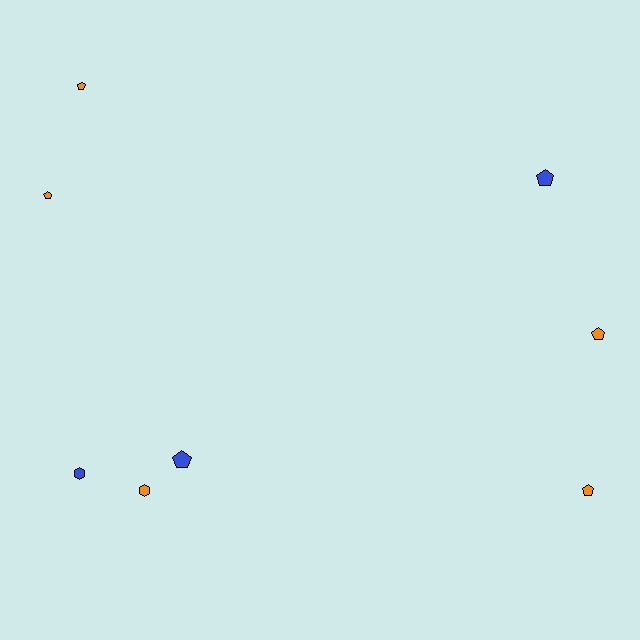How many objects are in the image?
There are 8 objects.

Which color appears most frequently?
Orange, with 5 objects.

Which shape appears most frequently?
Pentagon, with 6 objects.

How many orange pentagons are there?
There are 4 orange pentagons.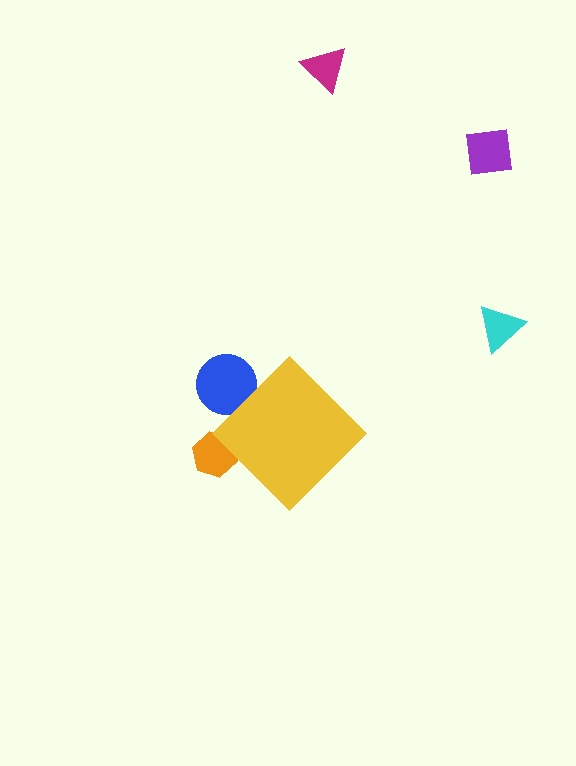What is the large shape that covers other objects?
A yellow diamond.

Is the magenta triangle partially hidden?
No, the magenta triangle is fully visible.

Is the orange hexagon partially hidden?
Yes, the orange hexagon is partially hidden behind the yellow diamond.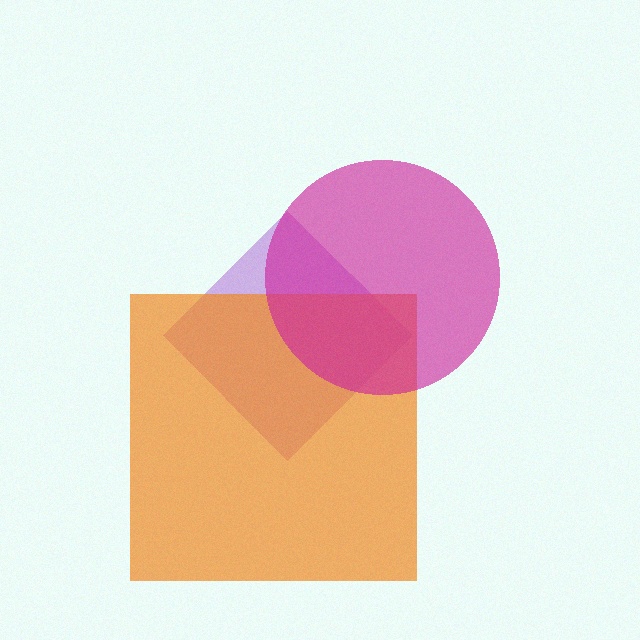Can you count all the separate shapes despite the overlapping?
Yes, there are 3 separate shapes.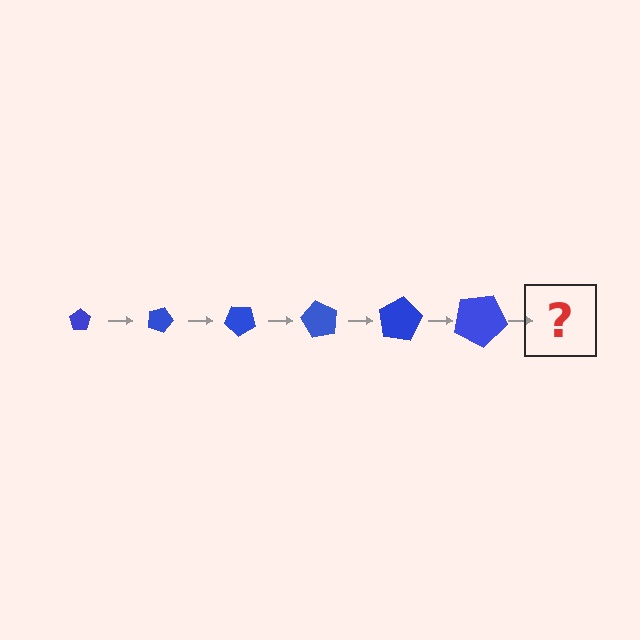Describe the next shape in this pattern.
It should be a pentagon, larger than the previous one and rotated 120 degrees from the start.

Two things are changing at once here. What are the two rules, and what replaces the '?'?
The two rules are that the pentagon grows larger each step and it rotates 20 degrees each step. The '?' should be a pentagon, larger than the previous one and rotated 120 degrees from the start.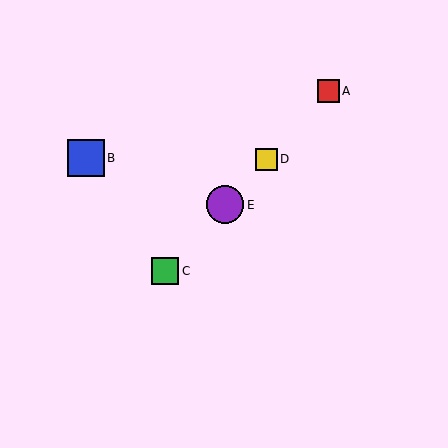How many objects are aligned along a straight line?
4 objects (A, C, D, E) are aligned along a straight line.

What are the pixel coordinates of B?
Object B is at (86, 158).